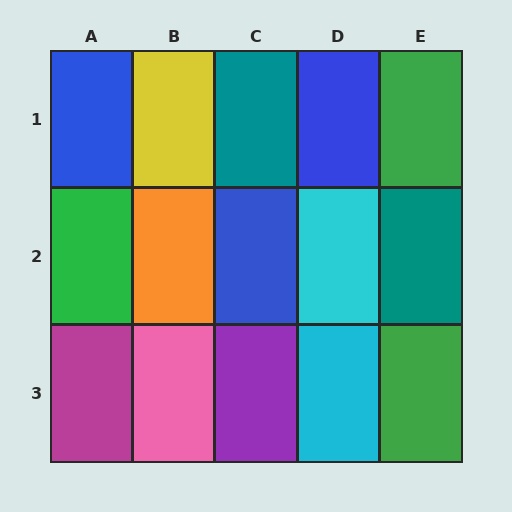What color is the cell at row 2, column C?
Blue.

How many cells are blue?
3 cells are blue.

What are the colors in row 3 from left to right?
Magenta, pink, purple, cyan, green.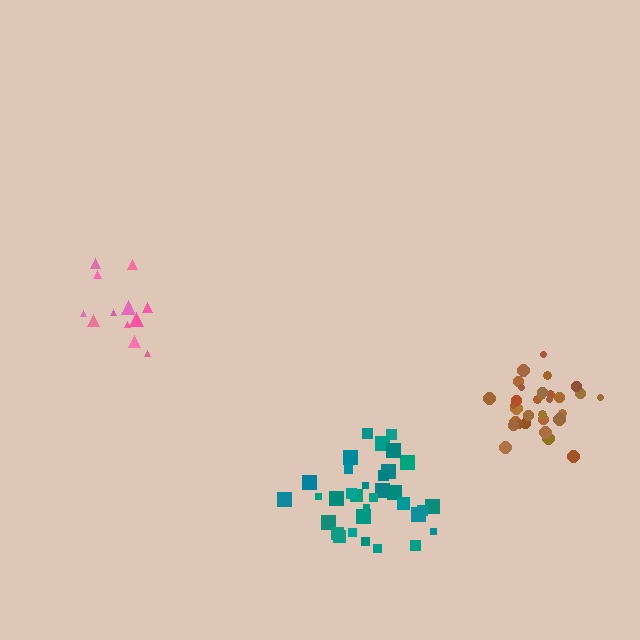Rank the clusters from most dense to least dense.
brown, teal, pink.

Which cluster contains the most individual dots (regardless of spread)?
Teal (33).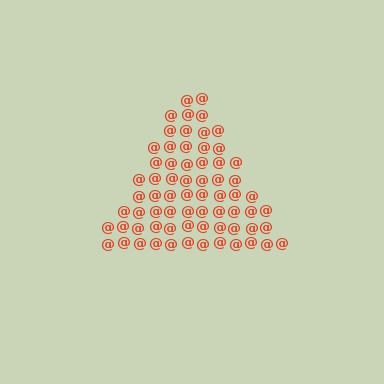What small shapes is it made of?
It is made of small at signs.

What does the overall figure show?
The overall figure shows a triangle.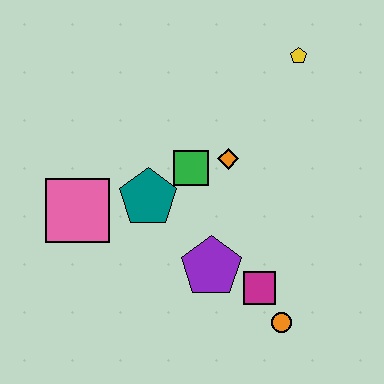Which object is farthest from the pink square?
The yellow pentagon is farthest from the pink square.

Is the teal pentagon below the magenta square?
No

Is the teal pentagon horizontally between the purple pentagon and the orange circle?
No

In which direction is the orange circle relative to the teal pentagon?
The orange circle is to the right of the teal pentagon.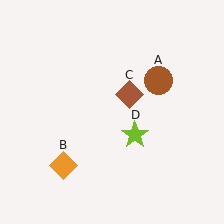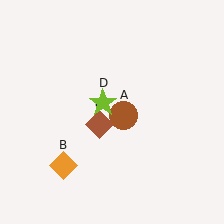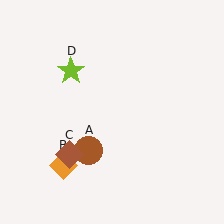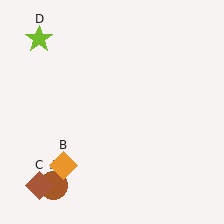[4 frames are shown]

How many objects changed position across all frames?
3 objects changed position: brown circle (object A), brown diamond (object C), lime star (object D).